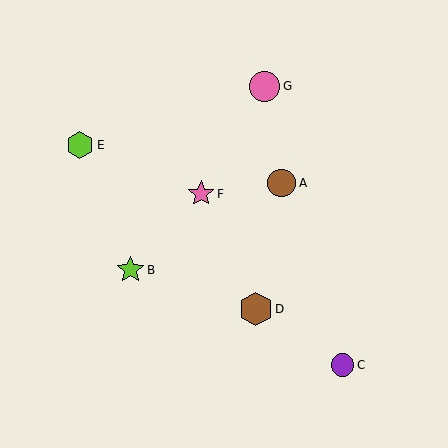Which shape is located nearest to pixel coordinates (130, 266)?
The lime star (labeled B) at (130, 270) is nearest to that location.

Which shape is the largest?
The brown hexagon (labeled D) is the largest.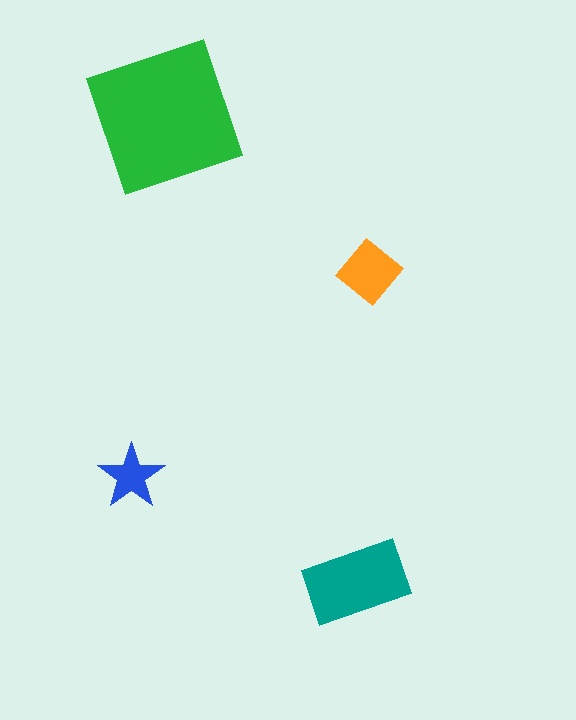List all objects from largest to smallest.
The green square, the teal rectangle, the orange diamond, the blue star.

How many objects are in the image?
There are 4 objects in the image.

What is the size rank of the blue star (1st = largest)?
4th.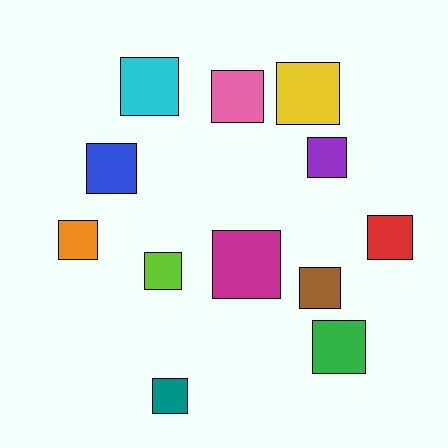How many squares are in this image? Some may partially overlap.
There are 12 squares.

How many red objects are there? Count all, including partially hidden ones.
There is 1 red object.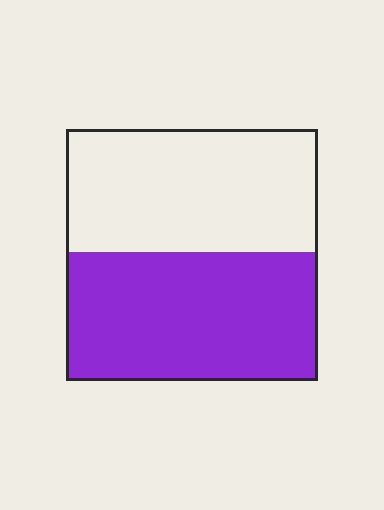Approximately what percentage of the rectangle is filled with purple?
Approximately 50%.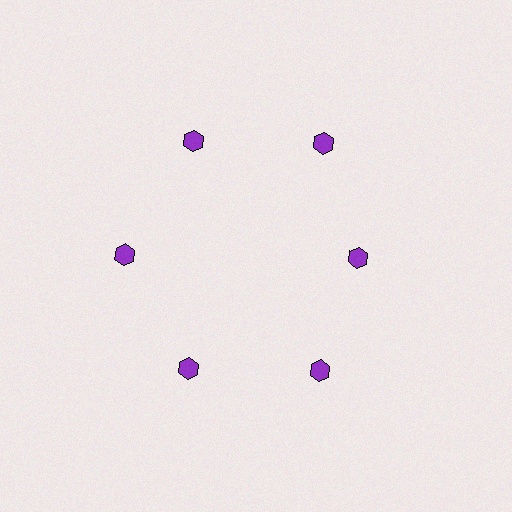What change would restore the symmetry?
The symmetry would be restored by moving it outward, back onto the ring so that all 6 hexagons sit at equal angles and equal distance from the center.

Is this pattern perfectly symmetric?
No. The 6 purple hexagons are arranged in a ring, but one element near the 3 o'clock position is pulled inward toward the center, breaking the 6-fold rotational symmetry.